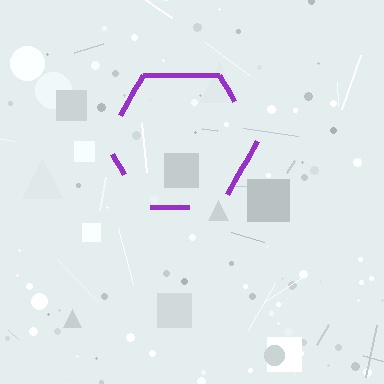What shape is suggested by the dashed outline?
The dashed outline suggests a hexagon.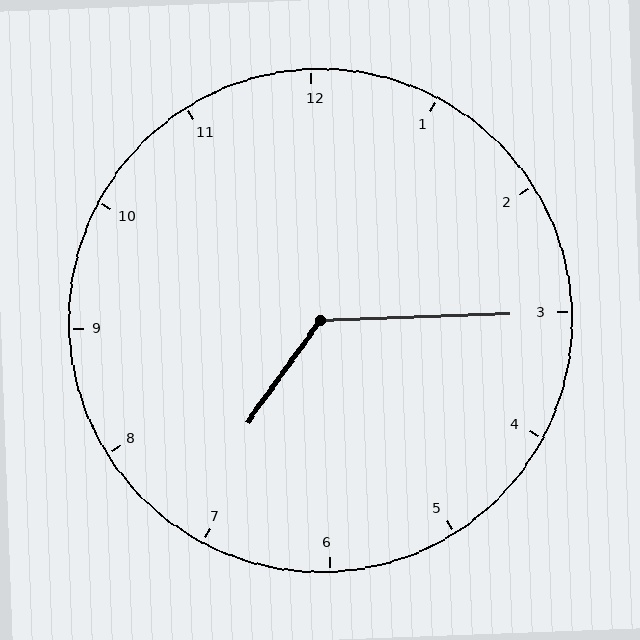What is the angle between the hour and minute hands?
Approximately 128 degrees.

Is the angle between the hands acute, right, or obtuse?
It is obtuse.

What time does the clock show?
7:15.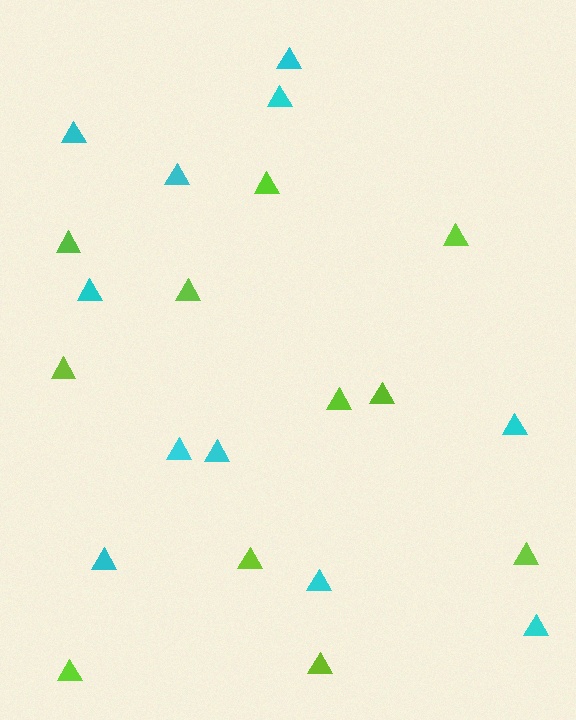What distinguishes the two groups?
There are 2 groups: one group of lime triangles (11) and one group of cyan triangles (11).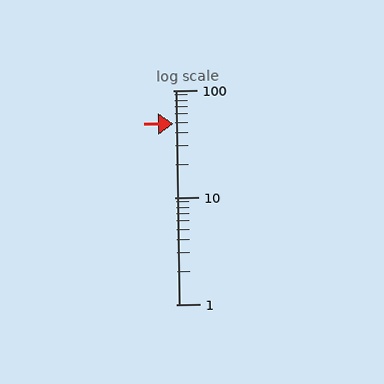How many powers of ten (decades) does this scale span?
The scale spans 2 decades, from 1 to 100.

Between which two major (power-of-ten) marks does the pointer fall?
The pointer is between 10 and 100.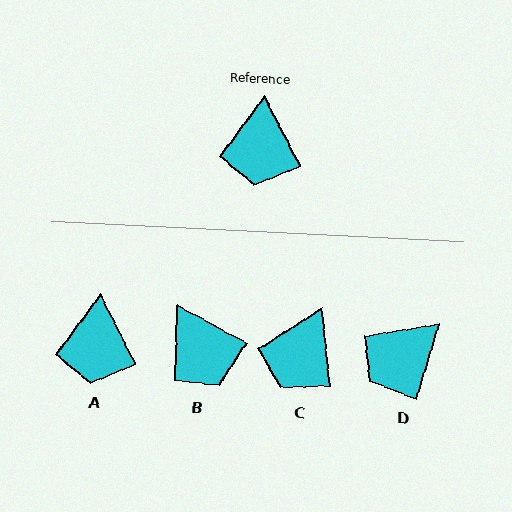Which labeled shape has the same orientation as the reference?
A.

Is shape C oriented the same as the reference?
No, it is off by about 21 degrees.